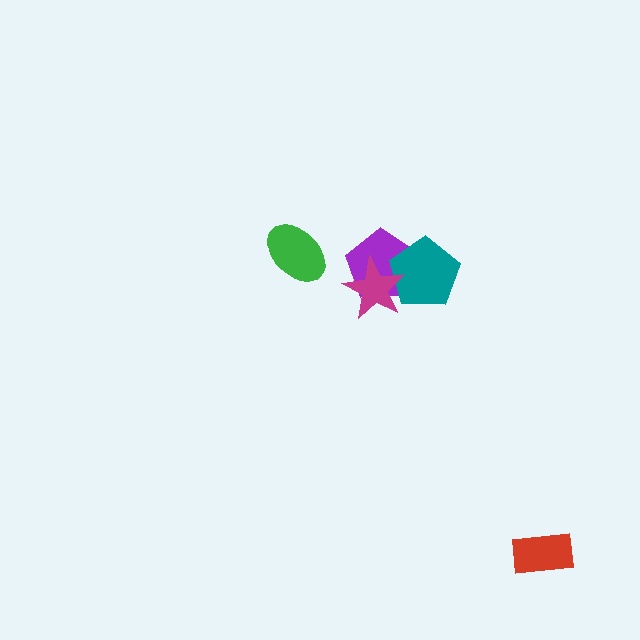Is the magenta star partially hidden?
No, no other shape covers it.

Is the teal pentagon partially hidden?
Yes, it is partially covered by another shape.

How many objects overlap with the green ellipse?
0 objects overlap with the green ellipse.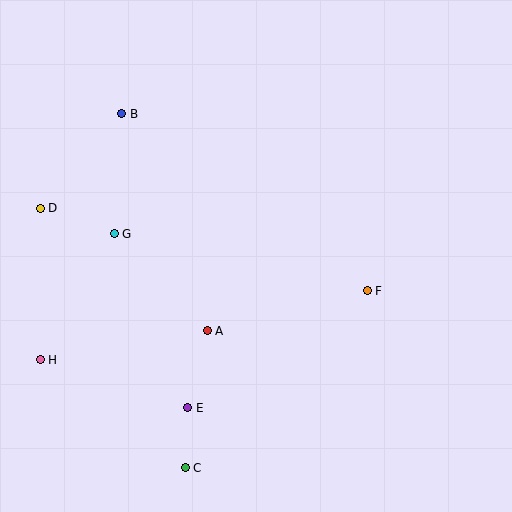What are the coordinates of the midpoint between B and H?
The midpoint between B and H is at (81, 237).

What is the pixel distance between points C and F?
The distance between C and F is 254 pixels.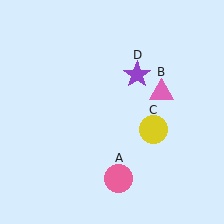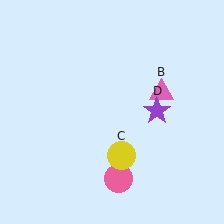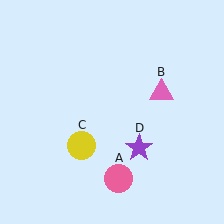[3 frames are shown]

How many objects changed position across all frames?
2 objects changed position: yellow circle (object C), purple star (object D).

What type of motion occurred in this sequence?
The yellow circle (object C), purple star (object D) rotated clockwise around the center of the scene.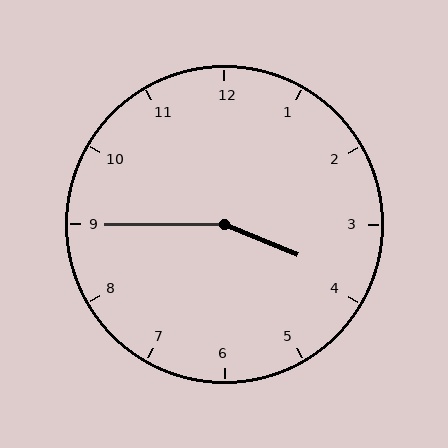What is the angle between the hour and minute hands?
Approximately 158 degrees.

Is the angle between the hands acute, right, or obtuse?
It is obtuse.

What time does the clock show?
3:45.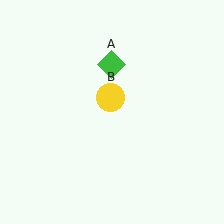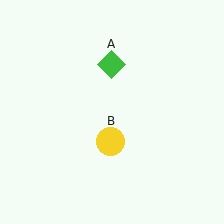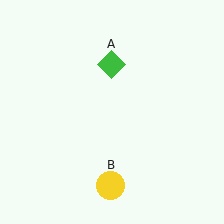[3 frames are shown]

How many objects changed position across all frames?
1 object changed position: yellow circle (object B).